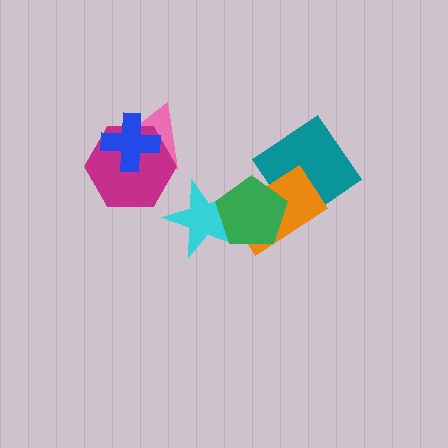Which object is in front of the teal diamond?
The orange rectangle is in front of the teal diamond.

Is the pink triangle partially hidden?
Yes, it is partially covered by another shape.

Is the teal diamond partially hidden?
Yes, it is partially covered by another shape.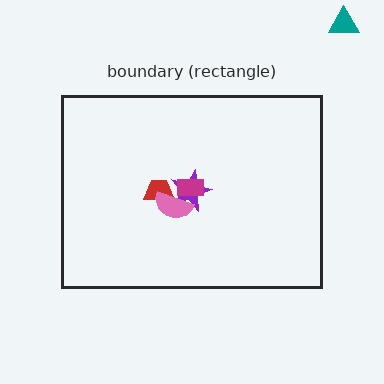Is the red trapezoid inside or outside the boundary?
Inside.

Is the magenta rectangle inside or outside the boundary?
Inside.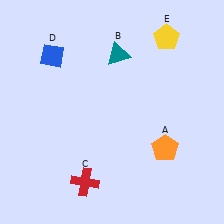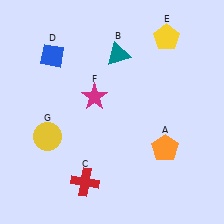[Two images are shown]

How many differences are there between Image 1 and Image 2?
There are 2 differences between the two images.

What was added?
A magenta star (F), a yellow circle (G) were added in Image 2.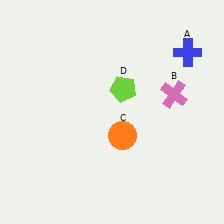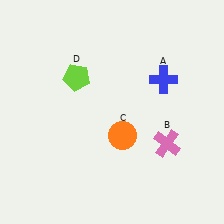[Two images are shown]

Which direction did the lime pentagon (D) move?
The lime pentagon (D) moved left.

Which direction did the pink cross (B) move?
The pink cross (B) moved down.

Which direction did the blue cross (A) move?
The blue cross (A) moved down.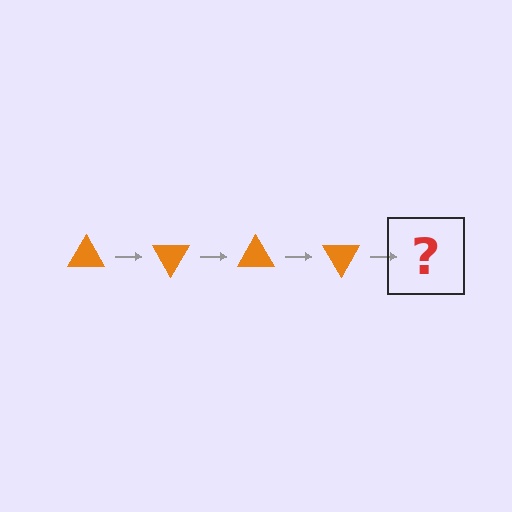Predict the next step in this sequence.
The next step is an orange triangle rotated 240 degrees.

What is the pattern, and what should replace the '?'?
The pattern is that the triangle rotates 60 degrees each step. The '?' should be an orange triangle rotated 240 degrees.